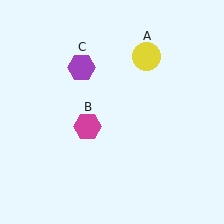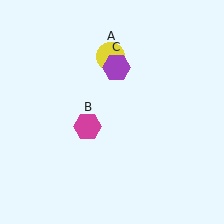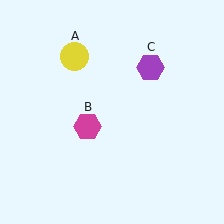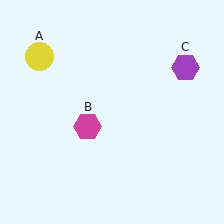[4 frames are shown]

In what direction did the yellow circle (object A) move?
The yellow circle (object A) moved left.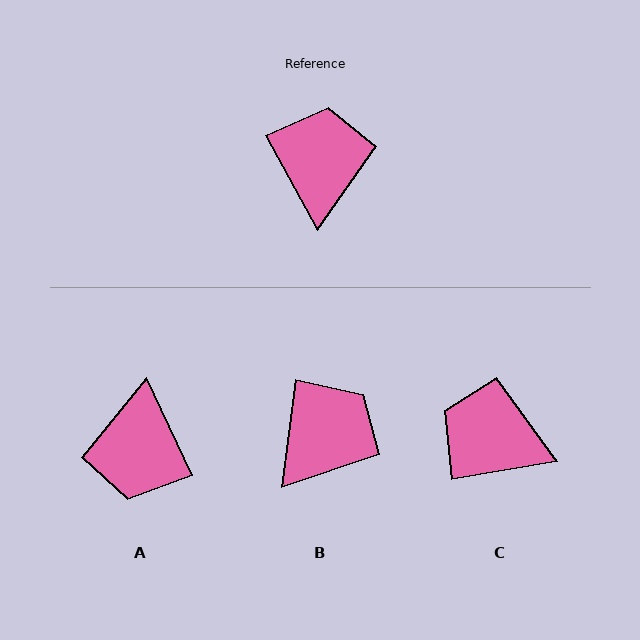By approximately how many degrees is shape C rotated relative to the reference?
Approximately 72 degrees counter-clockwise.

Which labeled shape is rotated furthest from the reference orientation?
A, about 177 degrees away.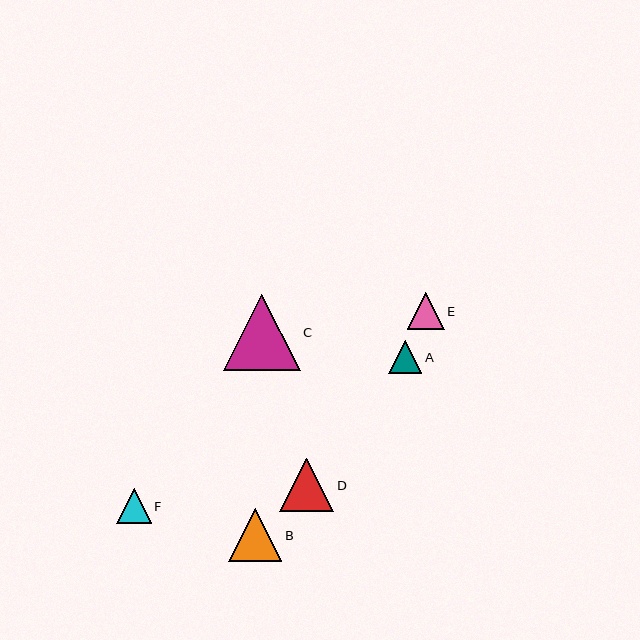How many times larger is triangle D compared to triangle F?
Triangle D is approximately 1.6 times the size of triangle F.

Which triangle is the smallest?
Triangle A is the smallest with a size of approximately 33 pixels.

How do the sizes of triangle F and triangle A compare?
Triangle F and triangle A are approximately the same size.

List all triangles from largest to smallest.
From largest to smallest: C, D, B, E, F, A.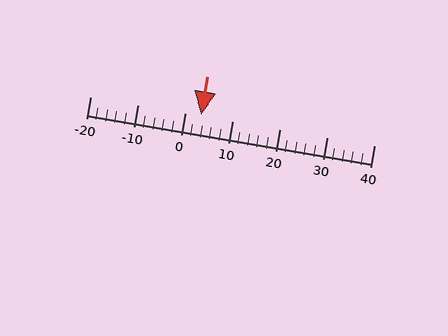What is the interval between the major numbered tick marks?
The major tick marks are spaced 10 units apart.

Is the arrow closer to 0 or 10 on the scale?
The arrow is closer to 0.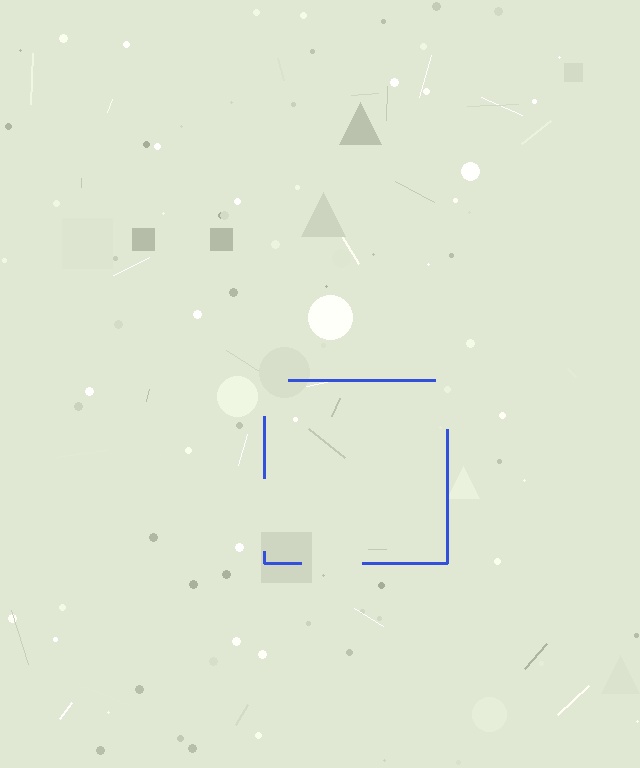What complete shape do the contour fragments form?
The contour fragments form a square.